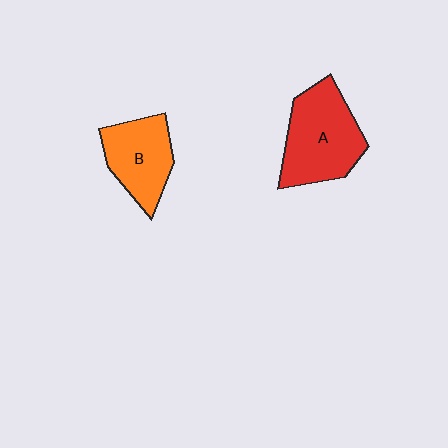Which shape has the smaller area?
Shape B (orange).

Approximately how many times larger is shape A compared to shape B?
Approximately 1.3 times.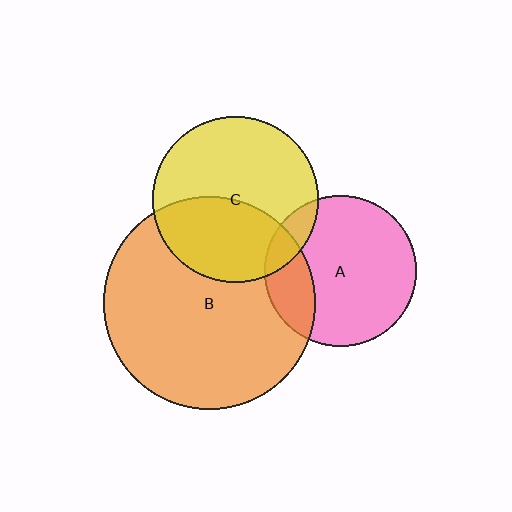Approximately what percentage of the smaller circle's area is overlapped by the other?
Approximately 20%.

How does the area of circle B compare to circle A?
Approximately 2.0 times.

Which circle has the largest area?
Circle B (orange).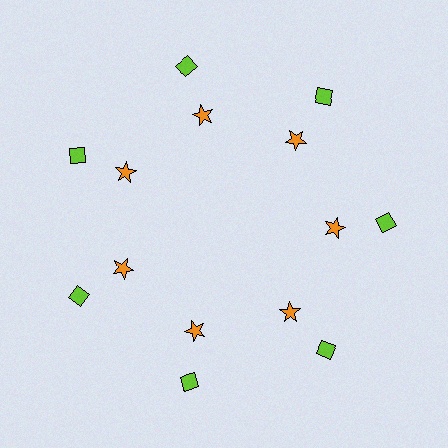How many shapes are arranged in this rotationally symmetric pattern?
There are 14 shapes, arranged in 7 groups of 2.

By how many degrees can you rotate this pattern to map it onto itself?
The pattern maps onto itself every 51 degrees of rotation.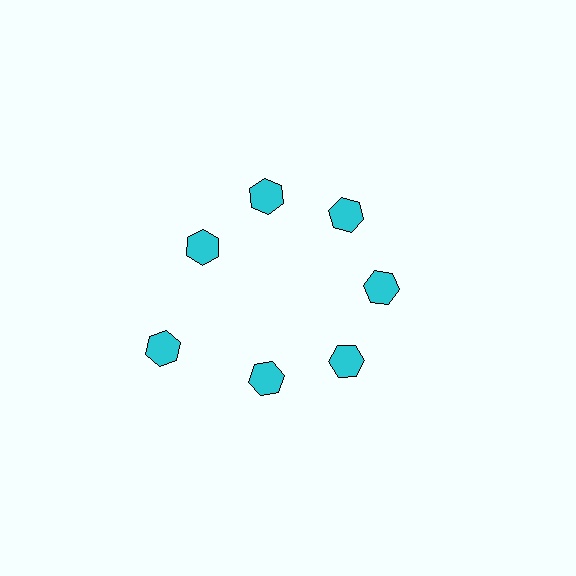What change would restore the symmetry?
The symmetry would be restored by moving it inward, back onto the ring so that all 7 hexagons sit at equal angles and equal distance from the center.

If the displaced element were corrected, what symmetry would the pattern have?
It would have 7-fold rotational symmetry — the pattern would map onto itself every 51 degrees.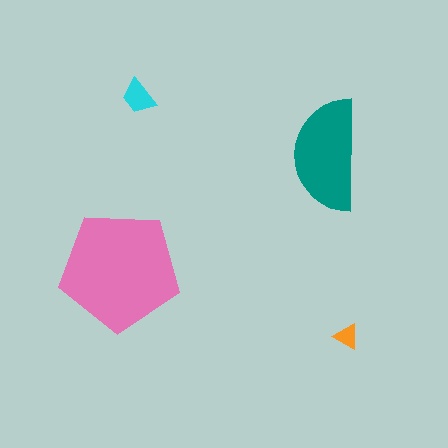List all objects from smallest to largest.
The orange triangle, the cyan trapezoid, the teal semicircle, the pink pentagon.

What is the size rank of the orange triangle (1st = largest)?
4th.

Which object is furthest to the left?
The pink pentagon is leftmost.